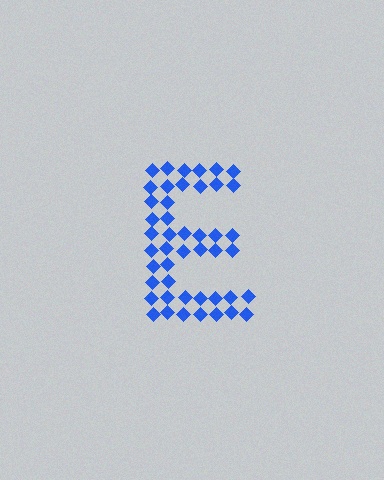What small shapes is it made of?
It is made of small diamonds.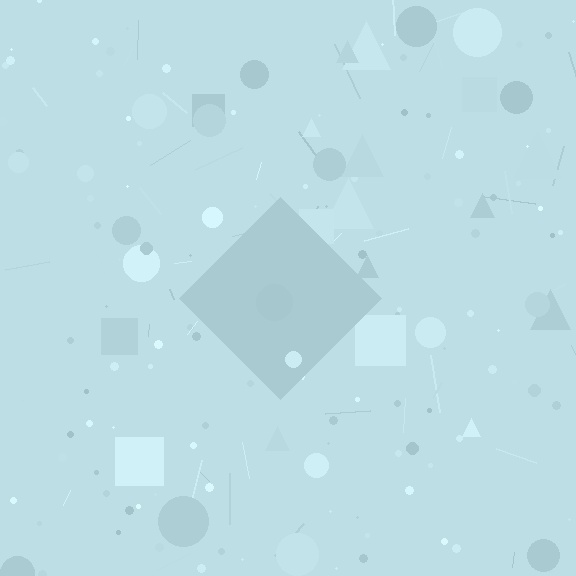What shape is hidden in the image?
A diamond is hidden in the image.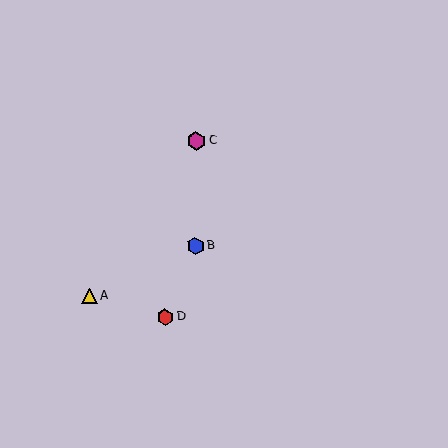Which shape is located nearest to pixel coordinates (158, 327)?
The red hexagon (labeled D) at (165, 317) is nearest to that location.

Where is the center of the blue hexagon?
The center of the blue hexagon is at (195, 246).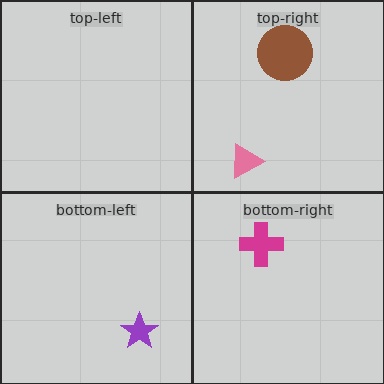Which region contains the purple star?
The bottom-left region.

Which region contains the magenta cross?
The bottom-right region.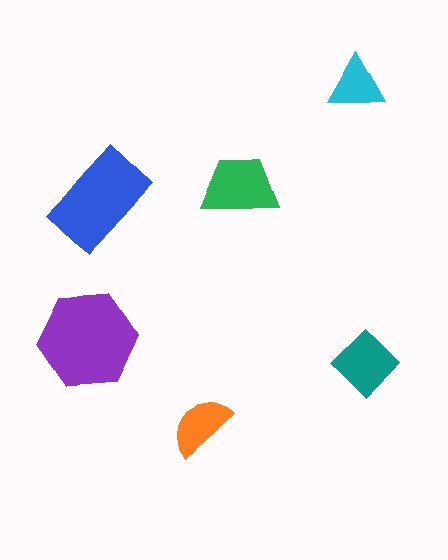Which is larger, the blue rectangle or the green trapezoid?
The blue rectangle.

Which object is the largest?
The purple hexagon.